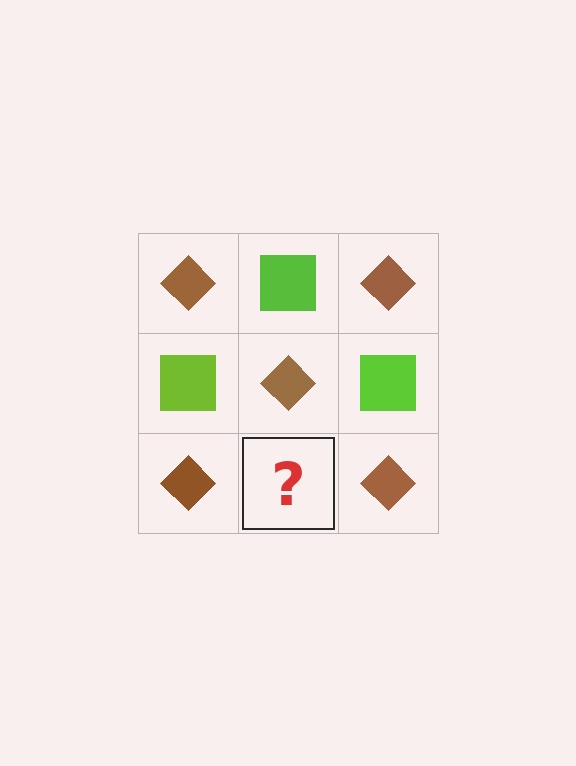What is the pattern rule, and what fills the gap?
The rule is that it alternates brown diamond and lime square in a checkerboard pattern. The gap should be filled with a lime square.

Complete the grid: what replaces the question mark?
The question mark should be replaced with a lime square.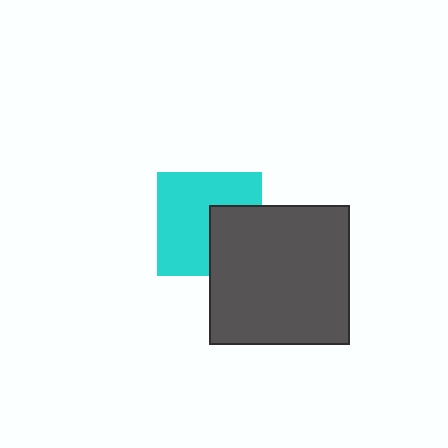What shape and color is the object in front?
The object in front is a dark gray square.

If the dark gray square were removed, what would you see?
You would see the complete cyan square.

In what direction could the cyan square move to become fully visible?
The cyan square could move left. That would shift it out from behind the dark gray square entirely.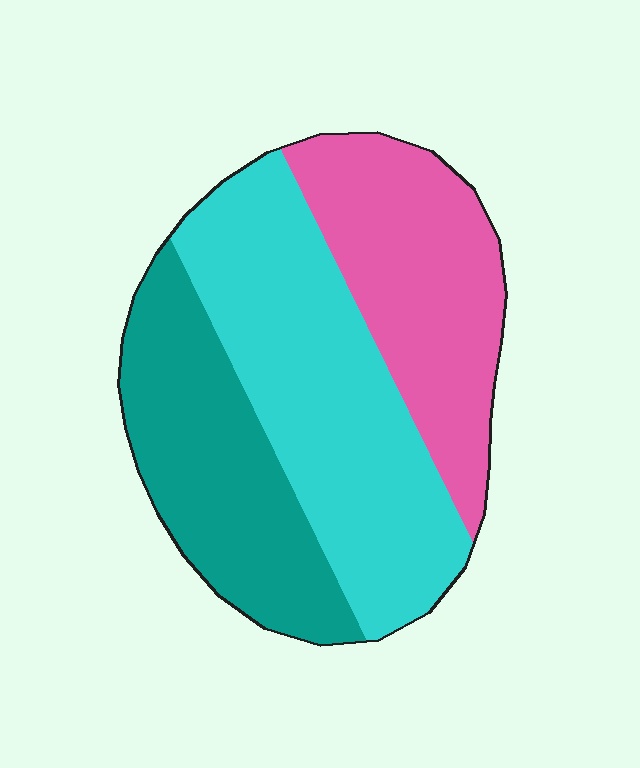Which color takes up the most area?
Cyan, at roughly 40%.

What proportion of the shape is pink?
Pink covers about 30% of the shape.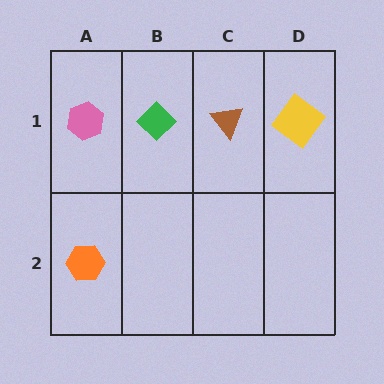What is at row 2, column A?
An orange hexagon.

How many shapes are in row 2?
1 shape.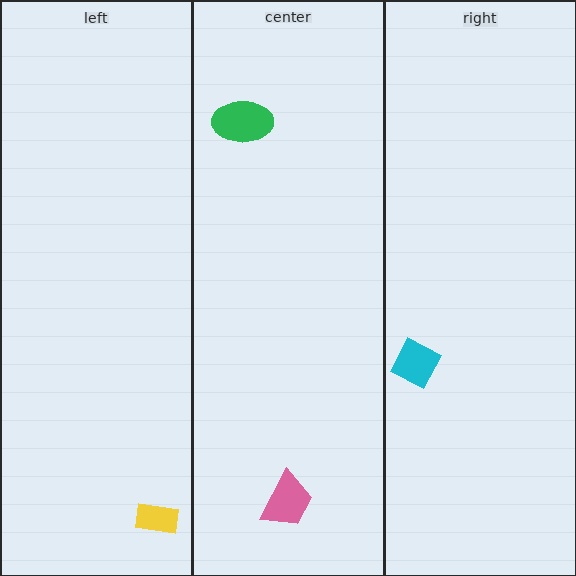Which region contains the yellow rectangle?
The left region.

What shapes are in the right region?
The cyan diamond.